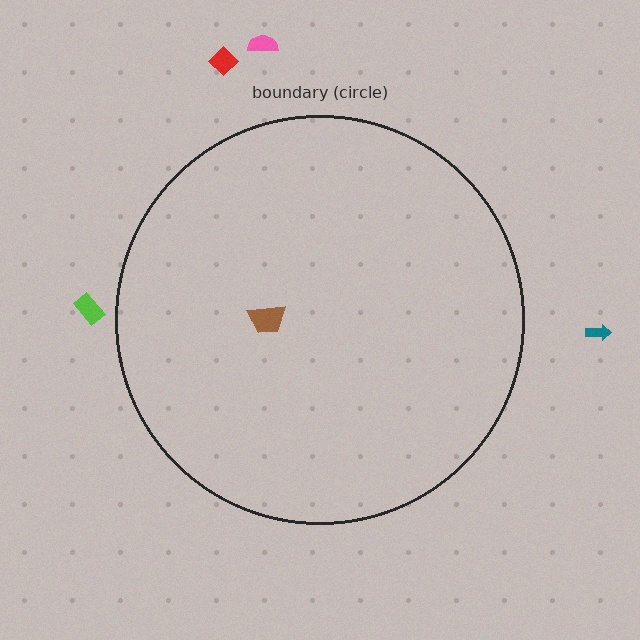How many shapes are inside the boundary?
1 inside, 4 outside.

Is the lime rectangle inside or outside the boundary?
Outside.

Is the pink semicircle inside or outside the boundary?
Outside.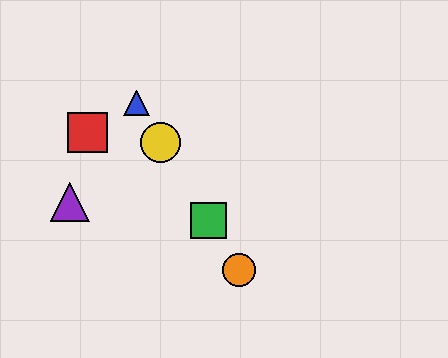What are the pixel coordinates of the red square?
The red square is at (87, 132).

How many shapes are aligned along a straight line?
4 shapes (the blue triangle, the green square, the yellow circle, the orange circle) are aligned along a straight line.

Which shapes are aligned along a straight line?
The blue triangle, the green square, the yellow circle, the orange circle are aligned along a straight line.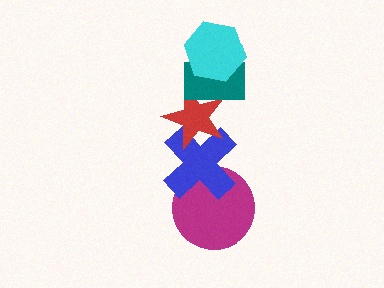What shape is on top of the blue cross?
The red star is on top of the blue cross.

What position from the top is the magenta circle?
The magenta circle is 5th from the top.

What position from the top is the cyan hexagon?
The cyan hexagon is 1st from the top.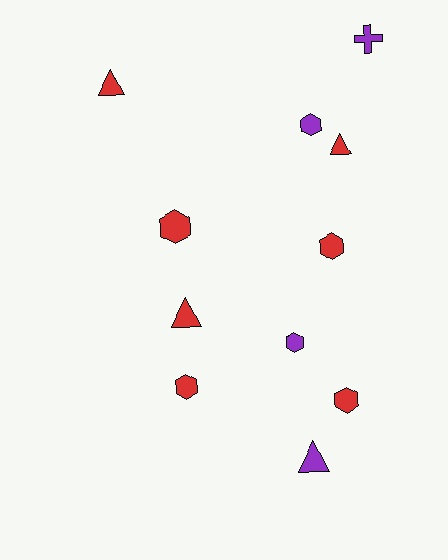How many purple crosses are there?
There is 1 purple cross.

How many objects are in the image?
There are 11 objects.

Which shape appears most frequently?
Hexagon, with 6 objects.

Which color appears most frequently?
Red, with 7 objects.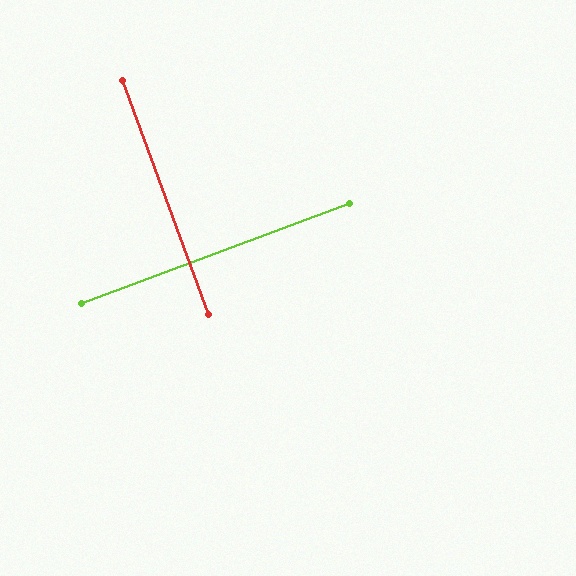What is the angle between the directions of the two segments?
Approximately 90 degrees.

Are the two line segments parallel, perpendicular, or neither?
Perpendicular — they meet at approximately 90°.